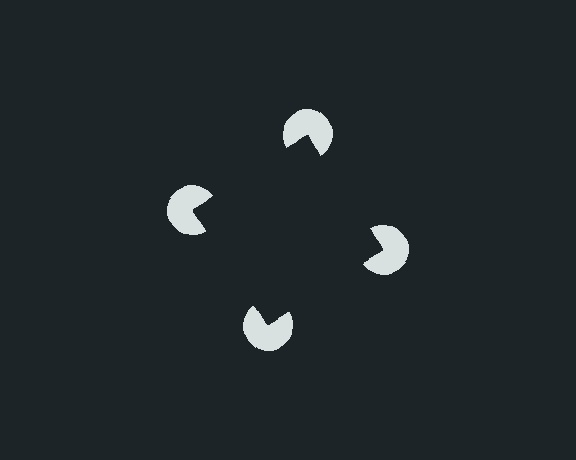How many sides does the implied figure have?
4 sides.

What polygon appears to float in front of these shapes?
An illusory square — its edges are inferred from the aligned wedge cuts in the pac-man discs, not physically drawn.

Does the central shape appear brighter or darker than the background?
It typically appears slightly darker than the background, even though no actual brightness change is drawn.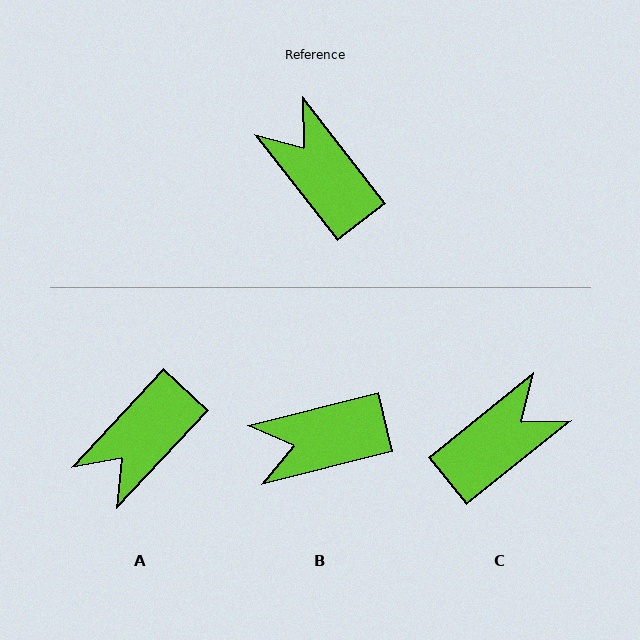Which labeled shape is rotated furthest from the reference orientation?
A, about 99 degrees away.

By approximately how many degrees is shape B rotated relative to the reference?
Approximately 66 degrees counter-clockwise.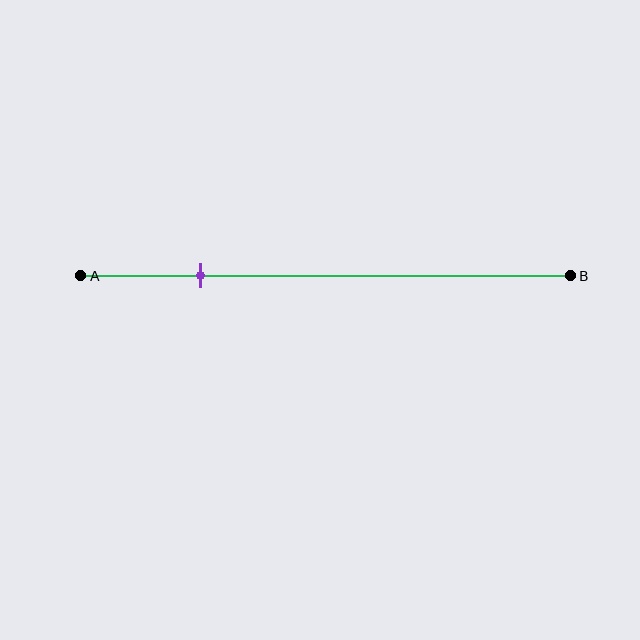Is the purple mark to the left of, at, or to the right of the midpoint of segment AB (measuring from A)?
The purple mark is to the left of the midpoint of segment AB.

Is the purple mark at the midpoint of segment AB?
No, the mark is at about 25% from A, not at the 50% midpoint.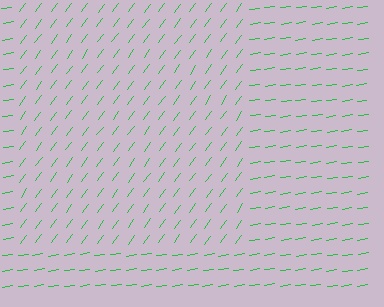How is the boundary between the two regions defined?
The boundary is defined purely by a change in line orientation (approximately 45 degrees difference). All lines are the same color and thickness.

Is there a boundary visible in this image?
Yes, there is a texture boundary formed by a change in line orientation.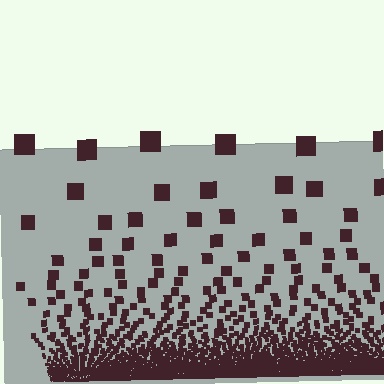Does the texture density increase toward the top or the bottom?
Density increases toward the bottom.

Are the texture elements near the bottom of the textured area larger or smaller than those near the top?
Smaller. The gradient is inverted — elements near the bottom are smaller and denser.